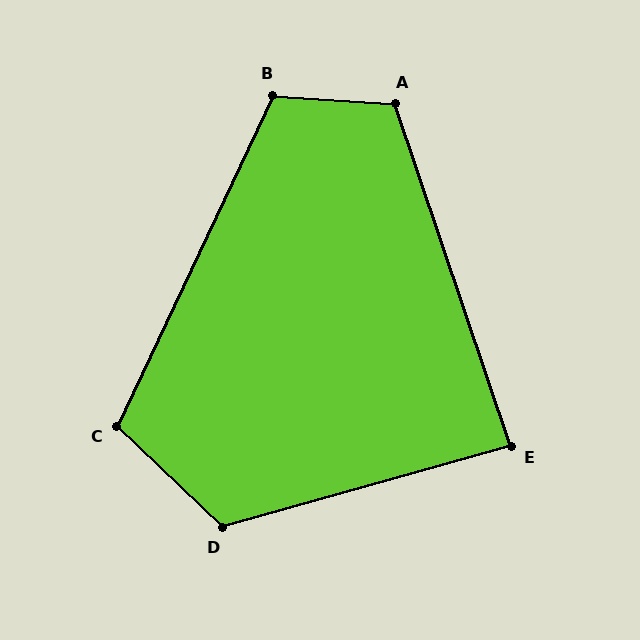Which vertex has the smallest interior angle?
E, at approximately 87 degrees.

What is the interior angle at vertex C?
Approximately 109 degrees (obtuse).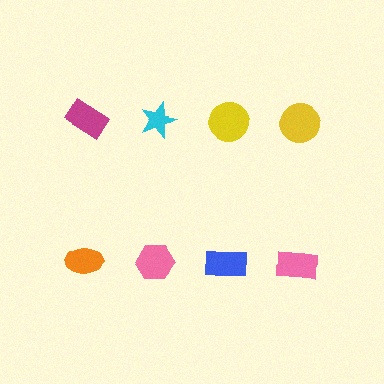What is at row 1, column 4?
A yellow circle.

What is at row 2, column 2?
A pink hexagon.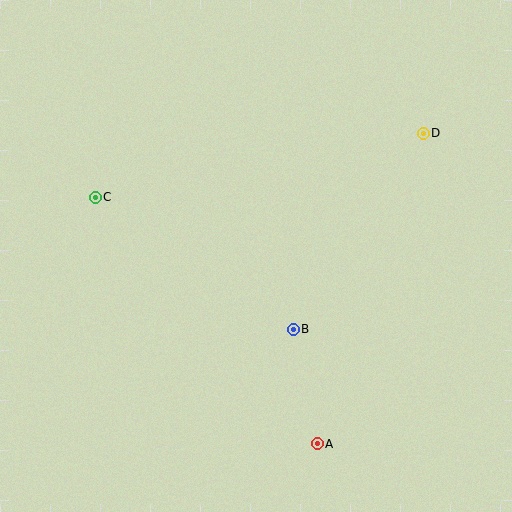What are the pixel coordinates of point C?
Point C is at (95, 197).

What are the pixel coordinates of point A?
Point A is at (317, 444).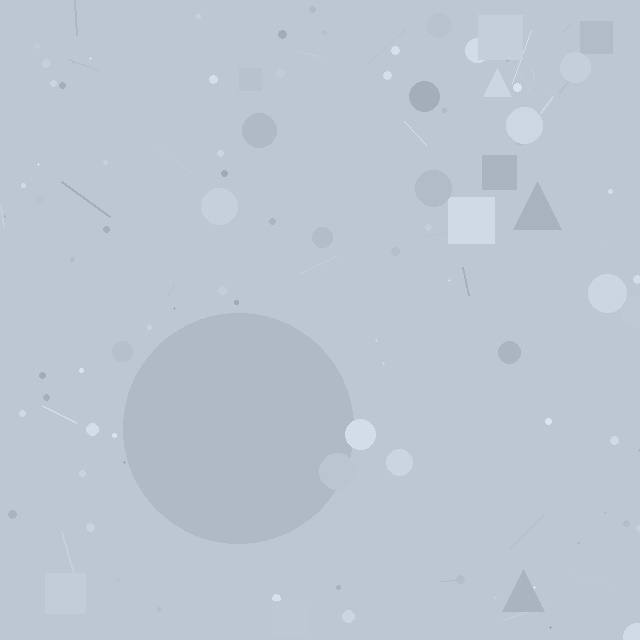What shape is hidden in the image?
A circle is hidden in the image.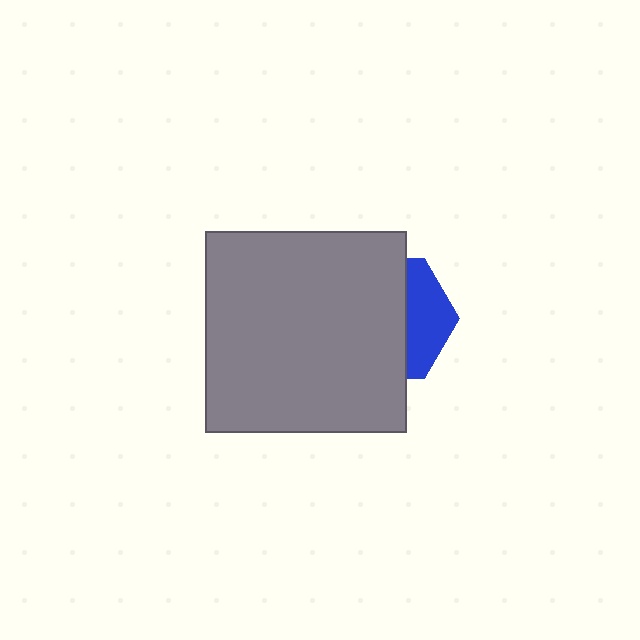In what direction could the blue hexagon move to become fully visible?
The blue hexagon could move right. That would shift it out from behind the gray square entirely.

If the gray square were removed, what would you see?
You would see the complete blue hexagon.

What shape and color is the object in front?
The object in front is a gray square.